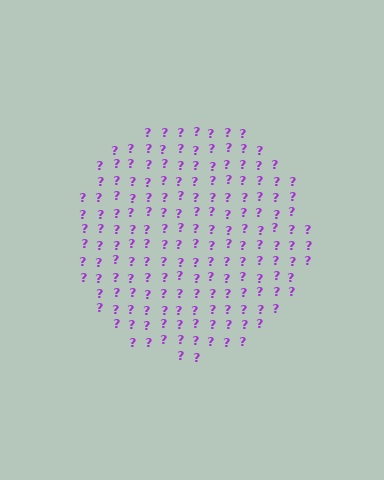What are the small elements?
The small elements are question marks.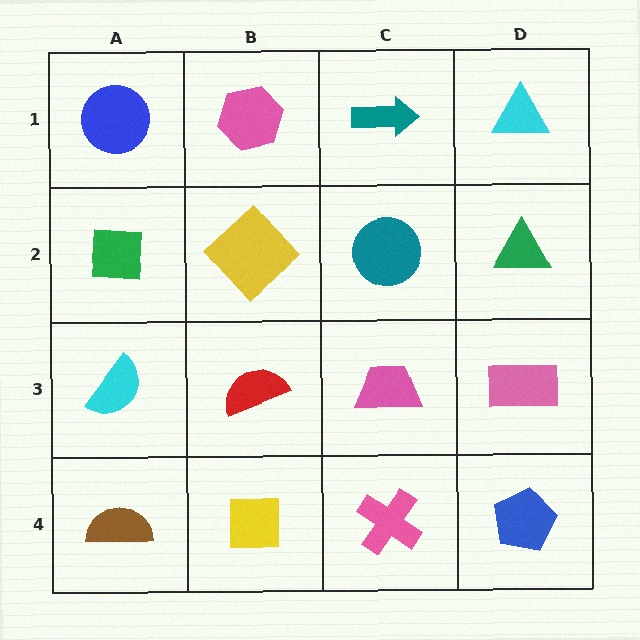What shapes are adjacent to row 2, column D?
A cyan triangle (row 1, column D), a pink rectangle (row 3, column D), a teal circle (row 2, column C).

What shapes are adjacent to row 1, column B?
A yellow diamond (row 2, column B), a blue circle (row 1, column A), a teal arrow (row 1, column C).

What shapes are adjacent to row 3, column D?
A green triangle (row 2, column D), a blue pentagon (row 4, column D), a pink trapezoid (row 3, column C).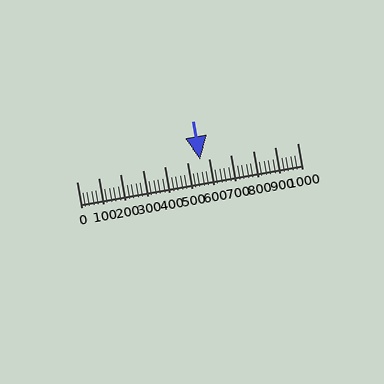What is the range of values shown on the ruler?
The ruler shows values from 0 to 1000.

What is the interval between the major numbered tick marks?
The major tick marks are spaced 100 units apart.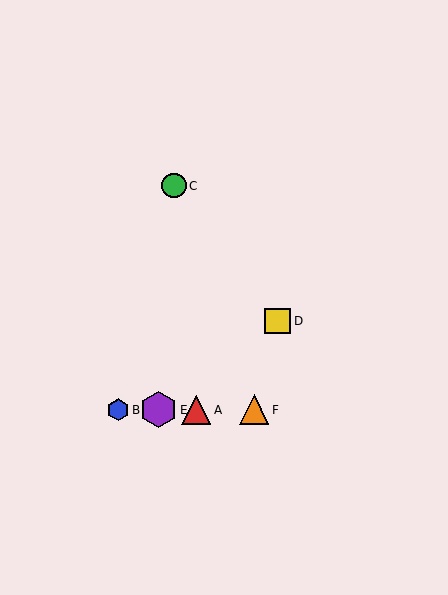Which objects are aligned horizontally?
Objects A, B, E, F are aligned horizontally.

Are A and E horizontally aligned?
Yes, both are at y≈410.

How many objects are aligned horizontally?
4 objects (A, B, E, F) are aligned horizontally.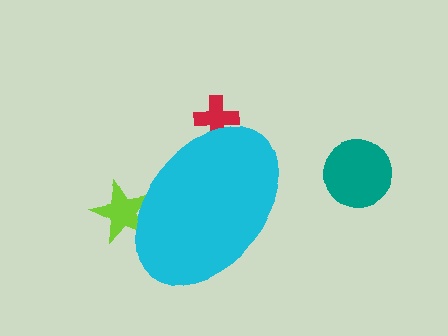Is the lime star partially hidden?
Yes, the lime star is partially hidden behind the cyan ellipse.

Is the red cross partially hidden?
Yes, the red cross is partially hidden behind the cyan ellipse.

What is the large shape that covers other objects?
A cyan ellipse.